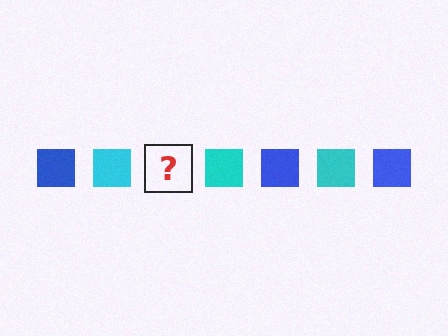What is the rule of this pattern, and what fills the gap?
The rule is that the pattern cycles through blue, cyan squares. The gap should be filled with a blue square.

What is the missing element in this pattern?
The missing element is a blue square.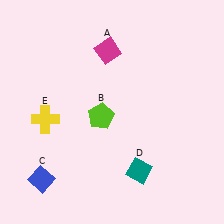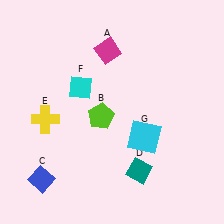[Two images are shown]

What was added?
A cyan diamond (F), a cyan square (G) were added in Image 2.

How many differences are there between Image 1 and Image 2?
There are 2 differences between the two images.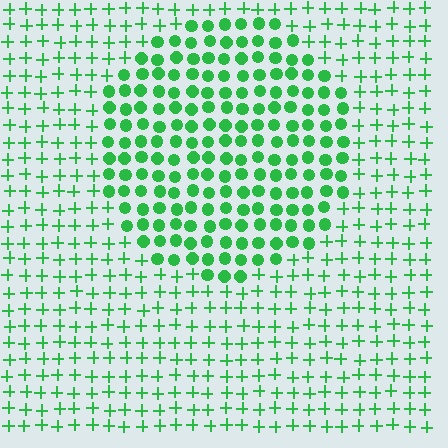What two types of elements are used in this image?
The image uses circles inside the circle region and plus signs outside it.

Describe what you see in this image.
The image is filled with small green elements arranged in a uniform grid. A circle-shaped region contains circles, while the surrounding area contains plus signs. The boundary is defined purely by the change in element shape.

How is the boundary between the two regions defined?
The boundary is defined by a change in element shape: circles inside vs. plus signs outside. All elements share the same color and spacing.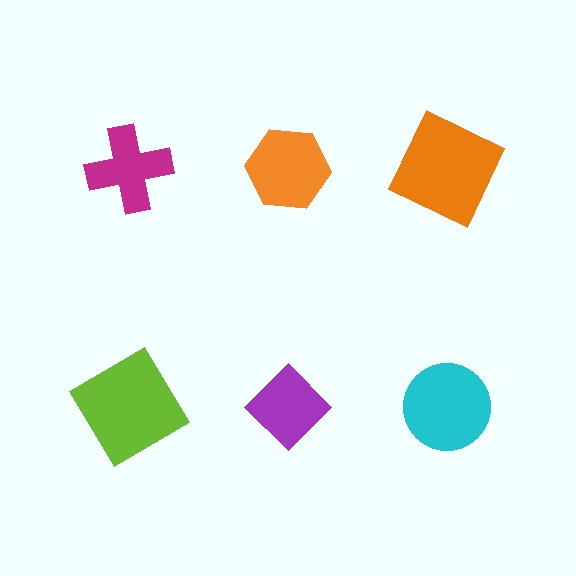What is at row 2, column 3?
A cyan circle.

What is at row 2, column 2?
A purple diamond.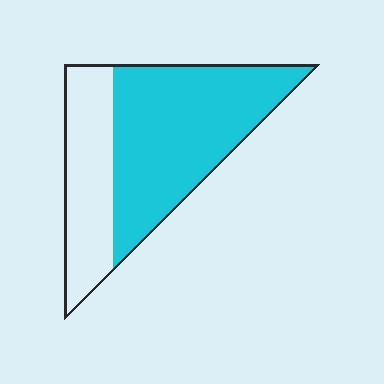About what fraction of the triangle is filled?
About two thirds (2/3).